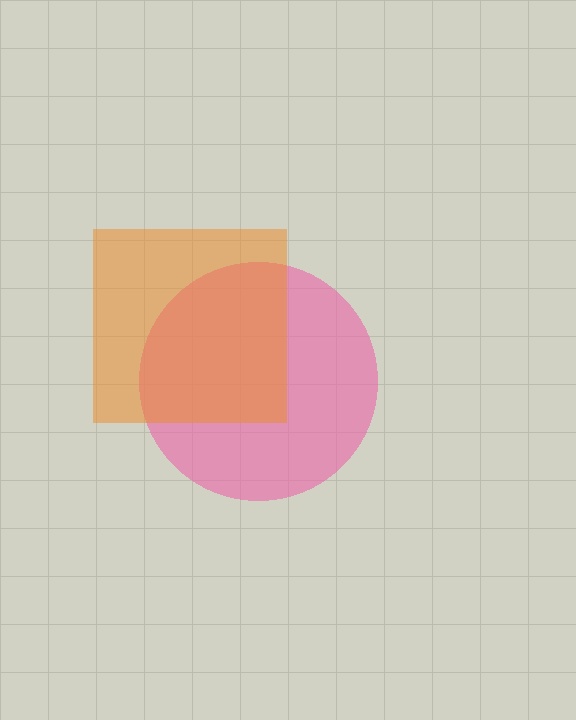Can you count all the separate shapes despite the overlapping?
Yes, there are 2 separate shapes.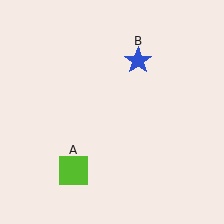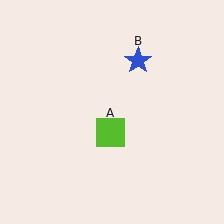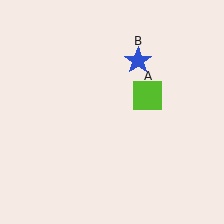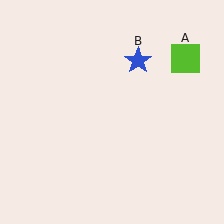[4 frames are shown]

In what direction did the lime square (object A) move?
The lime square (object A) moved up and to the right.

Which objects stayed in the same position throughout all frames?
Blue star (object B) remained stationary.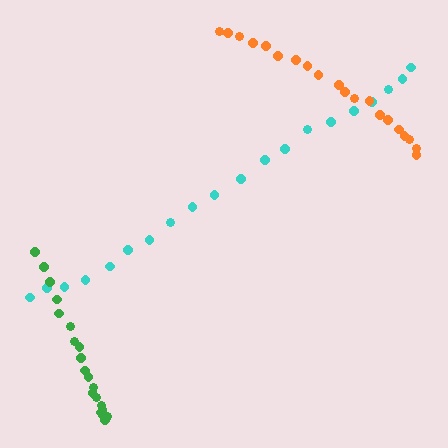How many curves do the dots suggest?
There are 3 distinct paths.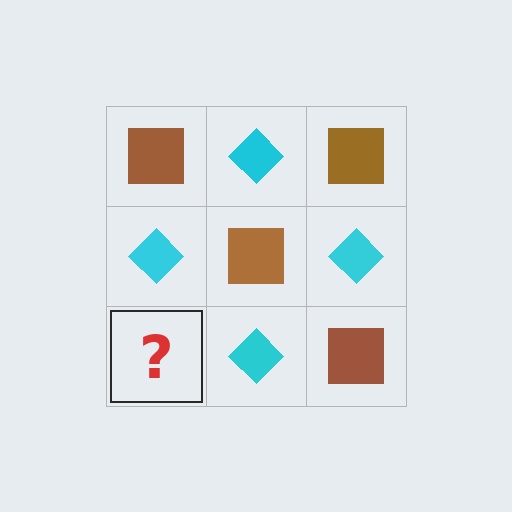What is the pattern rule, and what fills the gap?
The rule is that it alternates brown square and cyan diamond in a checkerboard pattern. The gap should be filled with a brown square.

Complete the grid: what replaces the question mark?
The question mark should be replaced with a brown square.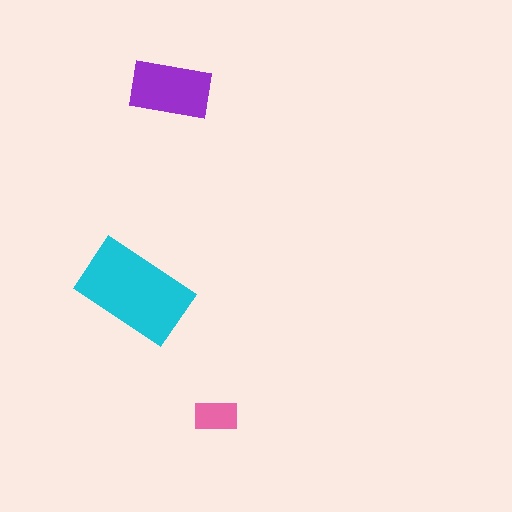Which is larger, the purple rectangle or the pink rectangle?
The purple one.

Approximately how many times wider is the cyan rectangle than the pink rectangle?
About 2.5 times wider.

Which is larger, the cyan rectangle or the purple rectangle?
The cyan one.